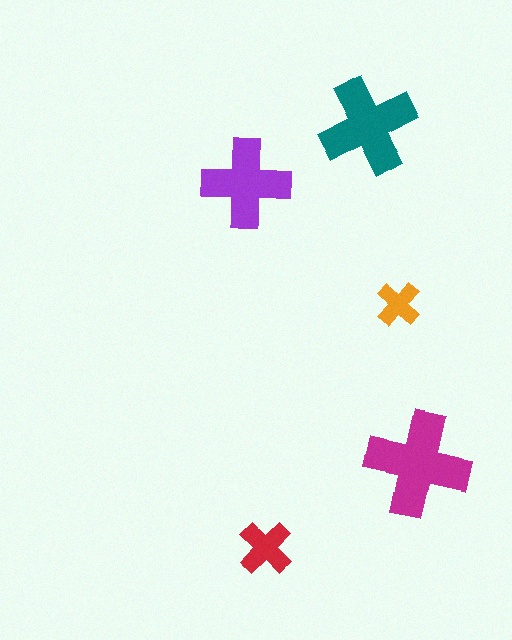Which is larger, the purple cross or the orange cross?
The purple one.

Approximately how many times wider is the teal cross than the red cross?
About 2 times wider.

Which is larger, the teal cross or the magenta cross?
The magenta one.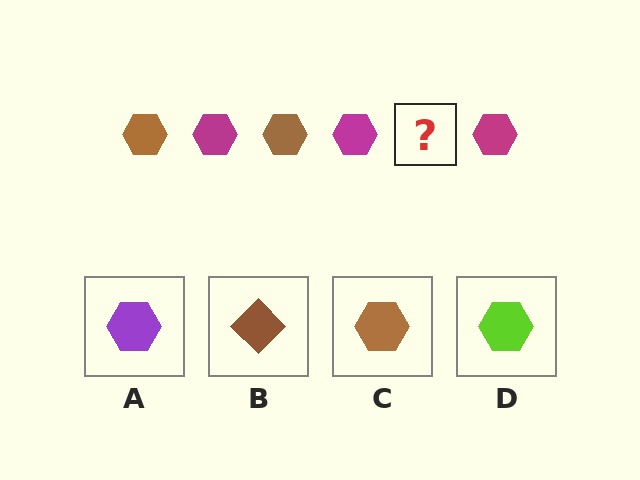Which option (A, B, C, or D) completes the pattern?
C.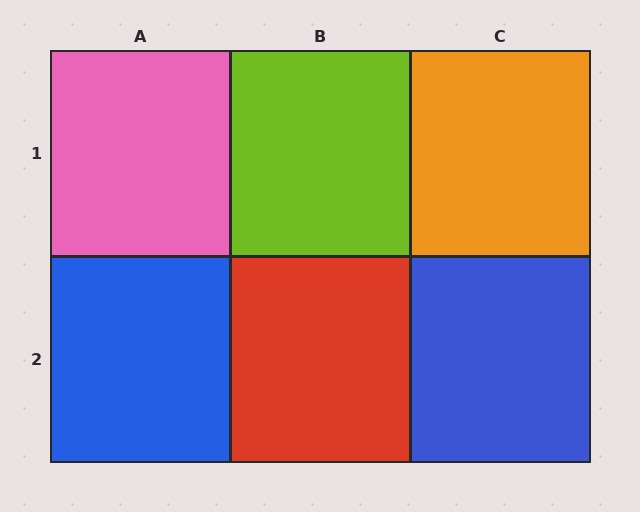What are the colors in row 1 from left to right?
Pink, lime, orange.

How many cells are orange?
1 cell is orange.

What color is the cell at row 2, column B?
Red.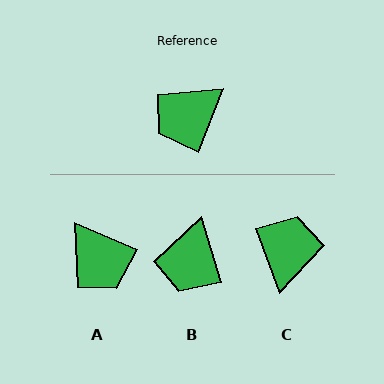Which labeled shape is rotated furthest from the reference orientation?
C, about 139 degrees away.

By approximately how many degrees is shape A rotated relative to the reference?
Approximately 87 degrees counter-clockwise.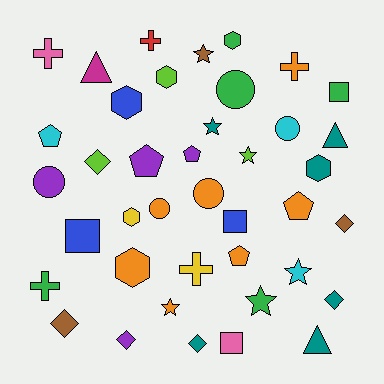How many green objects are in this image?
There are 5 green objects.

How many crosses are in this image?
There are 5 crosses.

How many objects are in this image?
There are 40 objects.